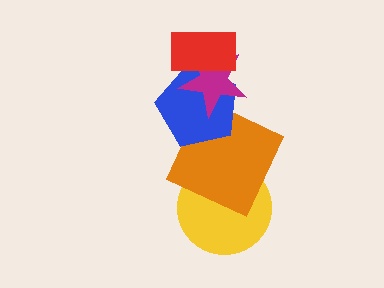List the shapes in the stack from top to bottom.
From top to bottom: the red rectangle, the magenta star, the blue pentagon, the orange square, the yellow circle.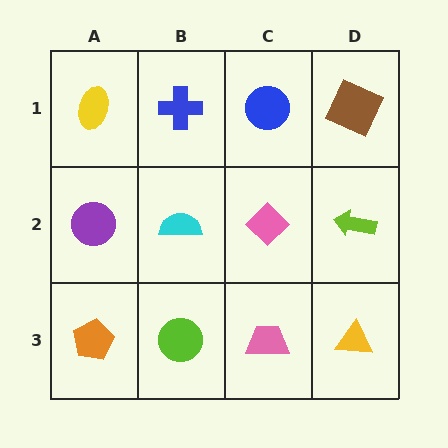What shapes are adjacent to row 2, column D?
A brown square (row 1, column D), a yellow triangle (row 3, column D), a pink diamond (row 2, column C).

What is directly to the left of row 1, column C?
A blue cross.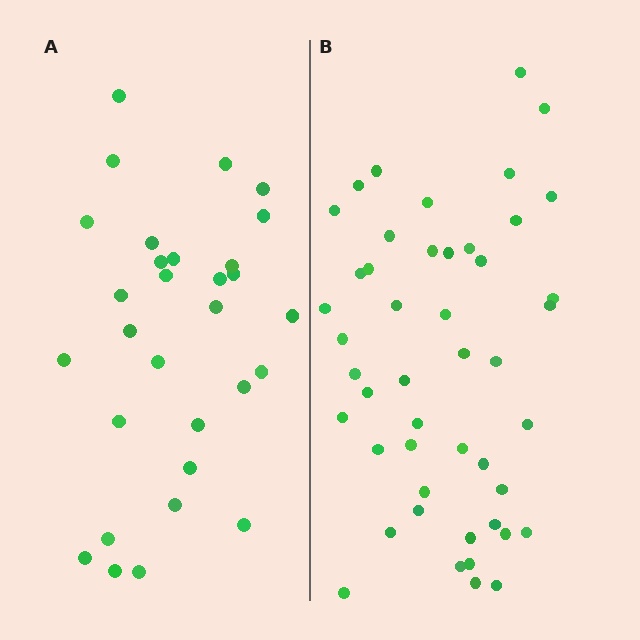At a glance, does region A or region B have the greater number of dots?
Region B (the right region) has more dots.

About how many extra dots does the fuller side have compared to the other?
Region B has approximately 15 more dots than region A.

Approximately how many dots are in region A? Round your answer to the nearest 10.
About 30 dots.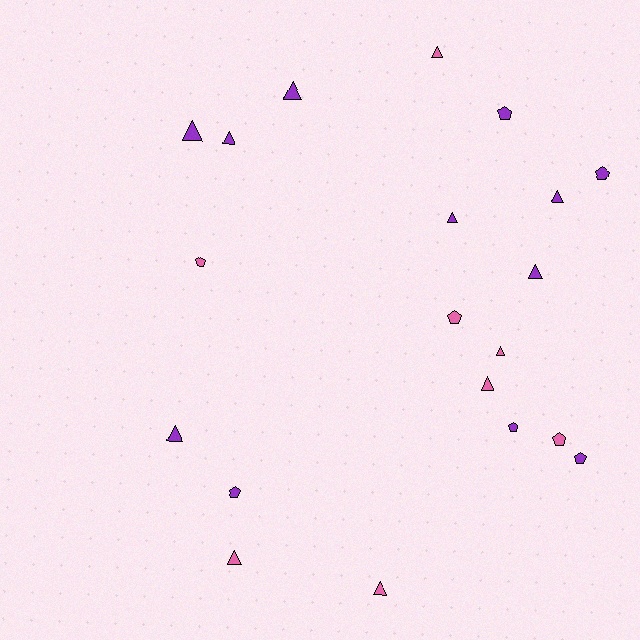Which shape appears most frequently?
Triangle, with 12 objects.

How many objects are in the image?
There are 20 objects.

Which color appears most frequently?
Purple, with 12 objects.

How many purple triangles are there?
There are 7 purple triangles.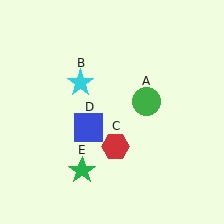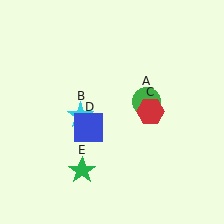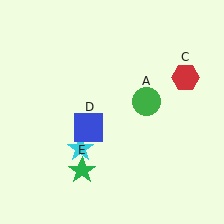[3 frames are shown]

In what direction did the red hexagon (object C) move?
The red hexagon (object C) moved up and to the right.